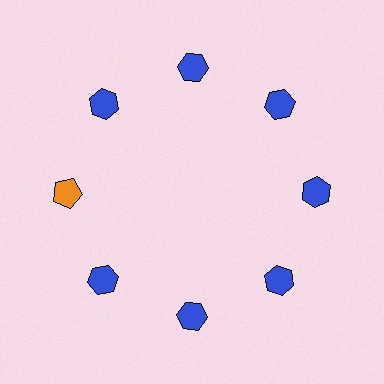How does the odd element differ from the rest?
It differs in both color (orange instead of blue) and shape (pentagon instead of hexagon).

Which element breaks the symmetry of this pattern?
The orange pentagon at roughly the 9 o'clock position breaks the symmetry. All other shapes are blue hexagons.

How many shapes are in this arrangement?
There are 8 shapes arranged in a ring pattern.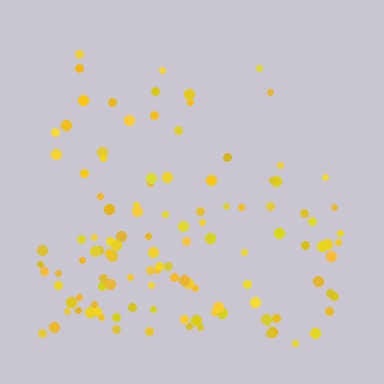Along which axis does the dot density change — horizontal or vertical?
Vertical.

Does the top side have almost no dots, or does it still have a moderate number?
Still a moderate number, just noticeably fewer than the bottom.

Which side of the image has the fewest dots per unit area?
The top.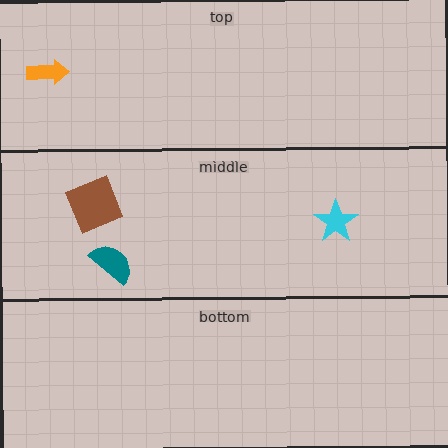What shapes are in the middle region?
The teal semicircle, the cyan star, the brown square.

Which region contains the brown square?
The middle region.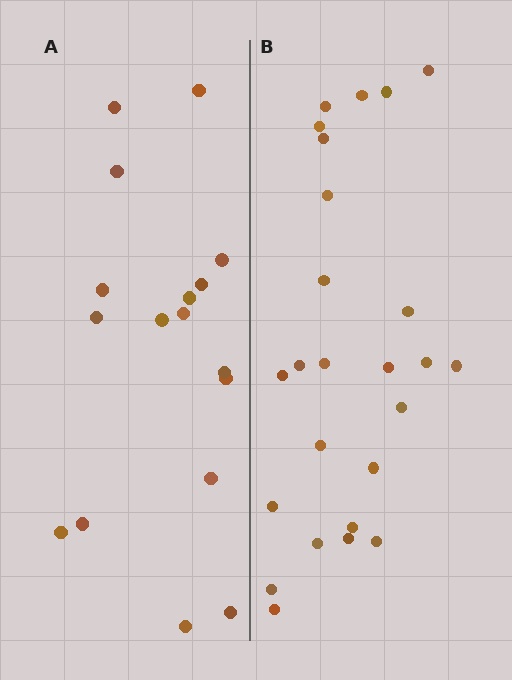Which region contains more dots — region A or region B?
Region B (the right region) has more dots.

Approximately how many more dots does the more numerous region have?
Region B has roughly 8 or so more dots than region A.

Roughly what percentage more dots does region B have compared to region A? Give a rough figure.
About 45% more.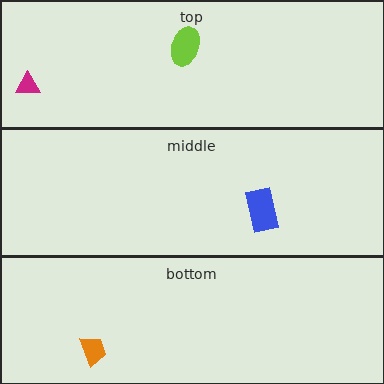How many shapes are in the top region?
2.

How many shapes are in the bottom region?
1.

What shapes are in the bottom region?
The orange trapezoid.